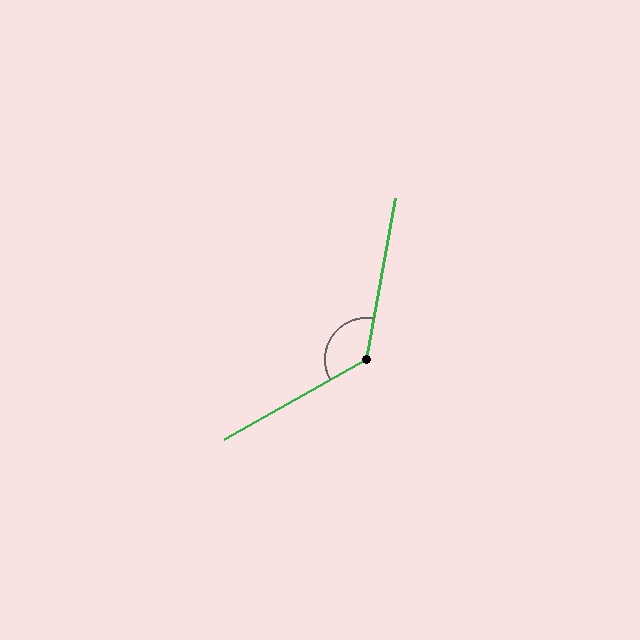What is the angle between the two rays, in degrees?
Approximately 130 degrees.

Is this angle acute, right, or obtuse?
It is obtuse.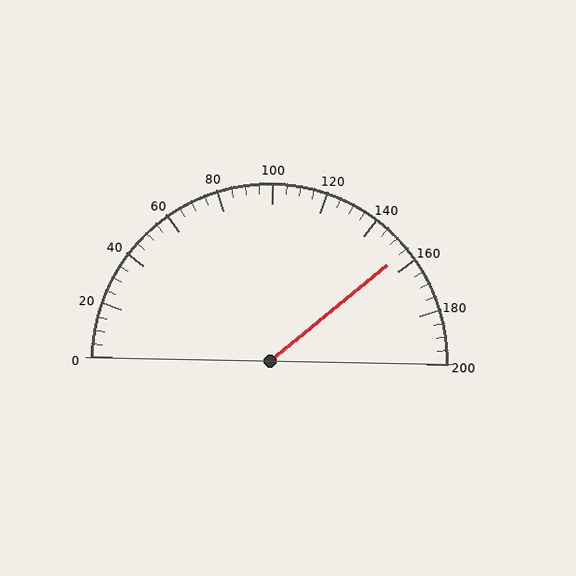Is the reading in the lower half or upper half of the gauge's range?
The reading is in the upper half of the range (0 to 200).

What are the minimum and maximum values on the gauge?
The gauge ranges from 0 to 200.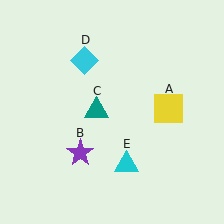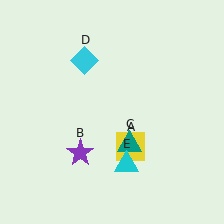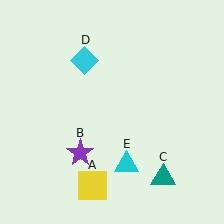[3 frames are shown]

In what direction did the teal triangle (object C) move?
The teal triangle (object C) moved down and to the right.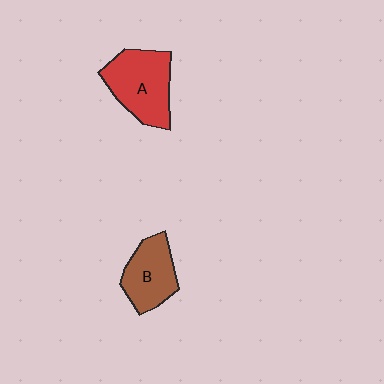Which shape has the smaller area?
Shape B (brown).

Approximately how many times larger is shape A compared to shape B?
Approximately 1.3 times.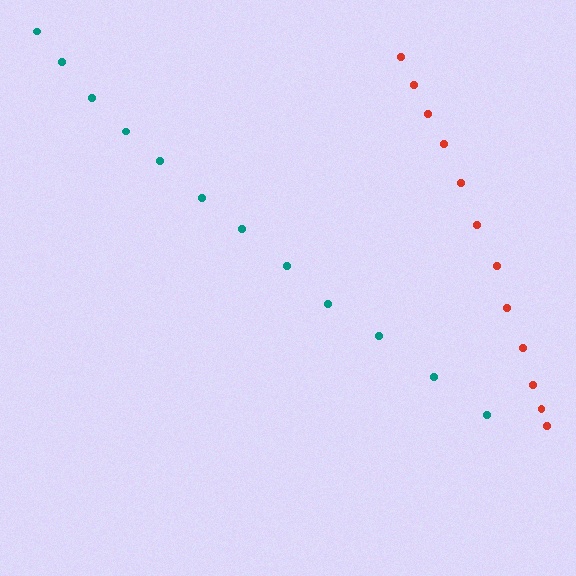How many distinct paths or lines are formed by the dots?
There are 2 distinct paths.